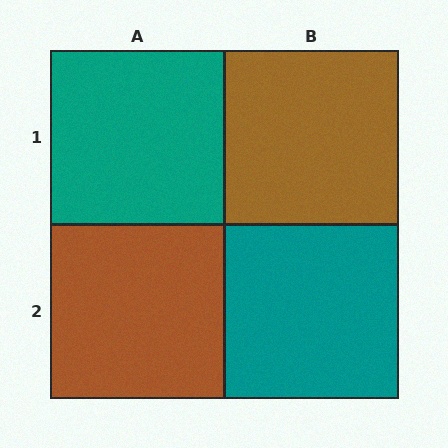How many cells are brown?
2 cells are brown.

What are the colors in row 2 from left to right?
Brown, teal.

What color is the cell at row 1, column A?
Teal.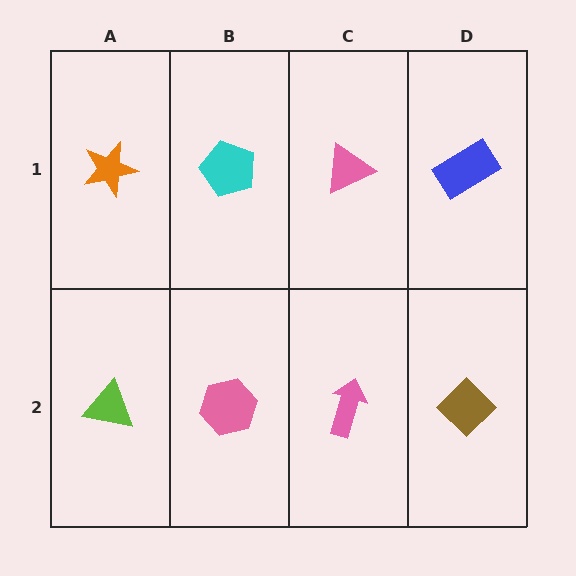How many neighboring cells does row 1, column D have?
2.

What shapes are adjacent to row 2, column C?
A pink triangle (row 1, column C), a pink hexagon (row 2, column B), a brown diamond (row 2, column D).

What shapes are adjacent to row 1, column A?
A lime triangle (row 2, column A), a cyan pentagon (row 1, column B).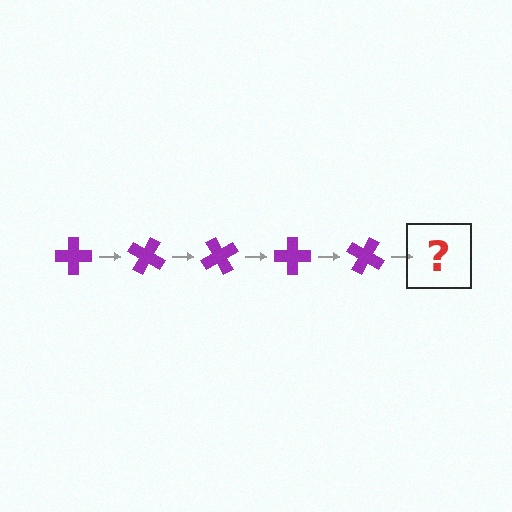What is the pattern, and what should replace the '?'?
The pattern is that the cross rotates 30 degrees each step. The '?' should be a purple cross rotated 150 degrees.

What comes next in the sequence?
The next element should be a purple cross rotated 150 degrees.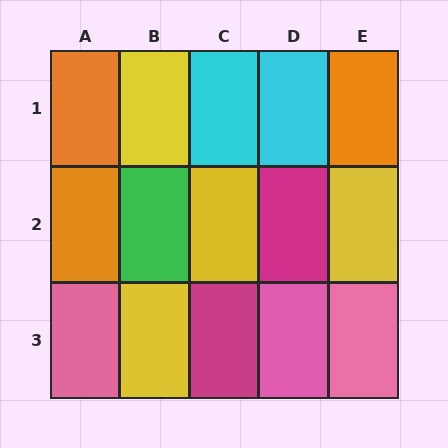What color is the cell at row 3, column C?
Magenta.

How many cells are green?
1 cell is green.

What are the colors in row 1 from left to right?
Orange, yellow, cyan, cyan, orange.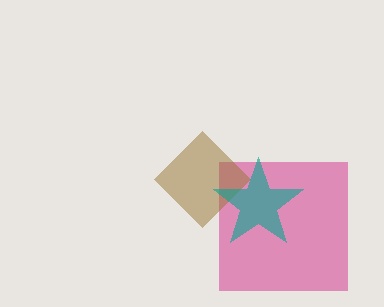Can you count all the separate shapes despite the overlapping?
Yes, there are 3 separate shapes.